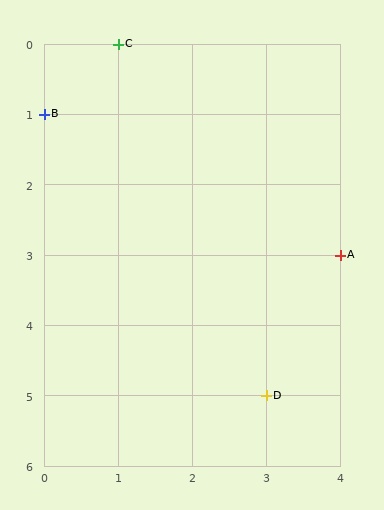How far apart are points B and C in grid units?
Points B and C are 1 column and 1 row apart (about 1.4 grid units diagonally).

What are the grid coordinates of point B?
Point B is at grid coordinates (0, 1).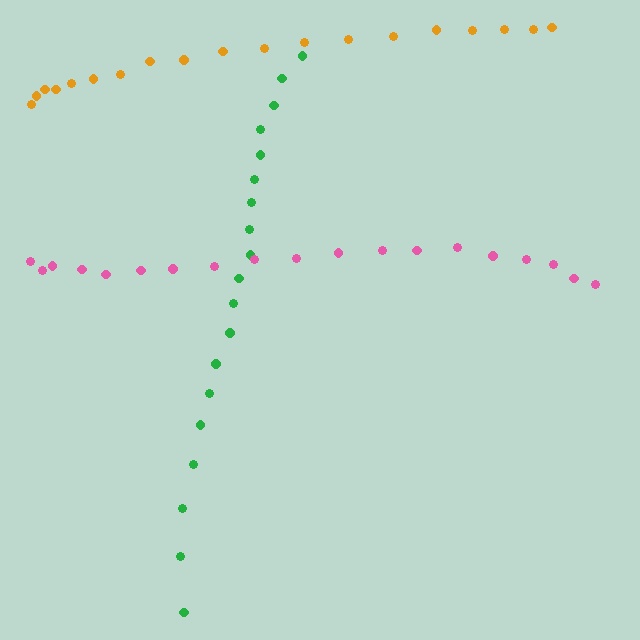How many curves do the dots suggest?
There are 3 distinct paths.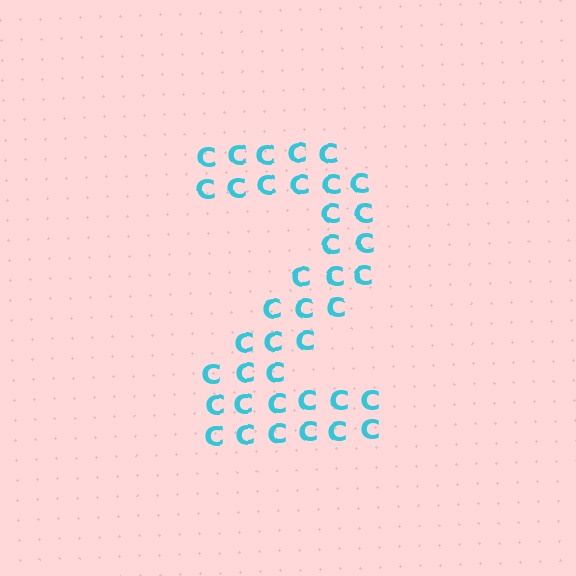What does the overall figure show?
The overall figure shows the digit 2.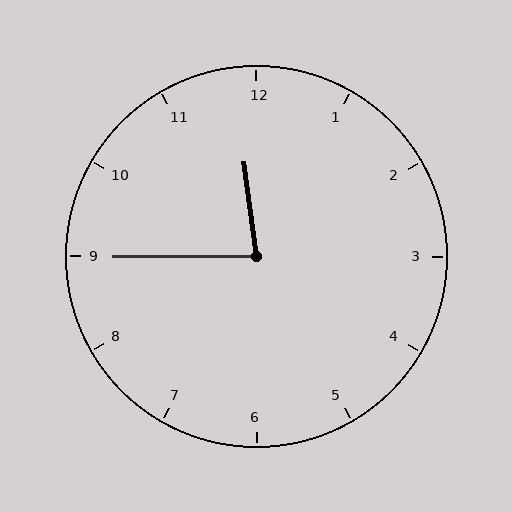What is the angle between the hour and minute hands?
Approximately 82 degrees.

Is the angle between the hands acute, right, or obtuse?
It is acute.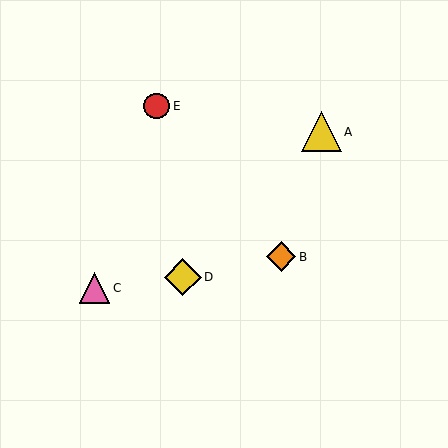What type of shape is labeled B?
Shape B is an orange diamond.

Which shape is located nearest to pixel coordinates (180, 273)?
The yellow diamond (labeled D) at (183, 277) is nearest to that location.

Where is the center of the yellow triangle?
The center of the yellow triangle is at (321, 132).